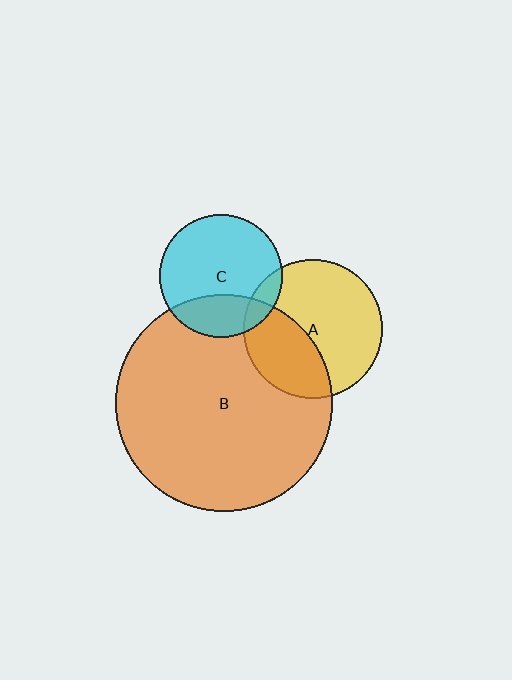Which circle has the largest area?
Circle B (orange).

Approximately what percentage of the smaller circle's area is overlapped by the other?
Approximately 25%.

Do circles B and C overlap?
Yes.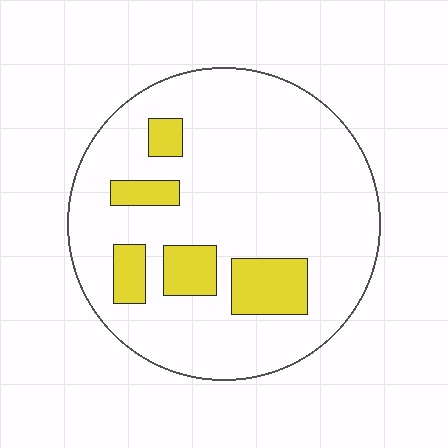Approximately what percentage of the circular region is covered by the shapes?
Approximately 15%.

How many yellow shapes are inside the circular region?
5.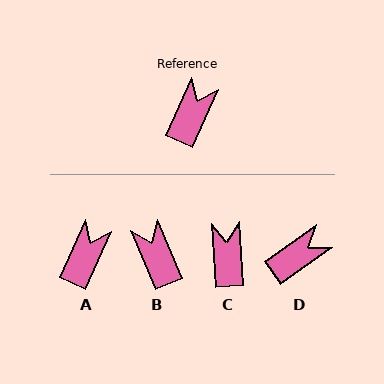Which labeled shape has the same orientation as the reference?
A.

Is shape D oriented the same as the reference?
No, it is off by about 30 degrees.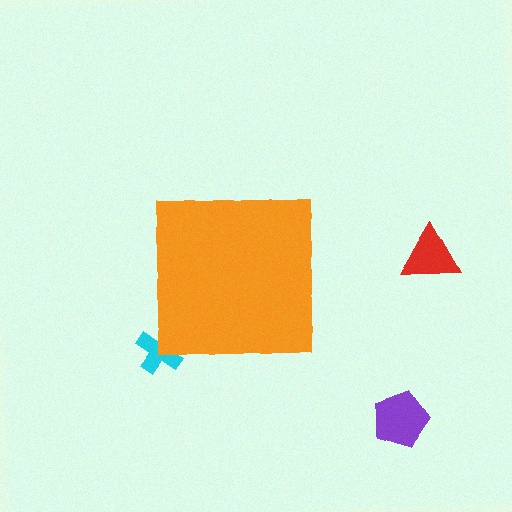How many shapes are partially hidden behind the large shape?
1 shape is partially hidden.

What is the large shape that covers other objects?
An orange square.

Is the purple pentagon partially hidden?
No, the purple pentagon is fully visible.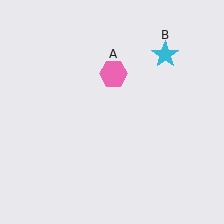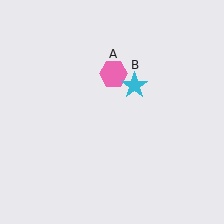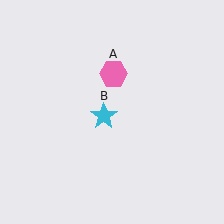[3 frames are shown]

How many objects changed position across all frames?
1 object changed position: cyan star (object B).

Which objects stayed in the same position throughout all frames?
Pink hexagon (object A) remained stationary.